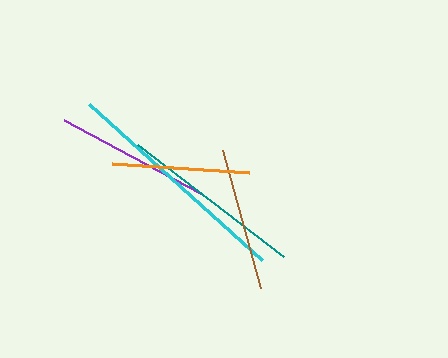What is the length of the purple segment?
The purple segment is approximately 155 pixels long.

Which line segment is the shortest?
The orange line is the shortest at approximately 137 pixels.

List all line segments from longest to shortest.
From longest to shortest: cyan, teal, purple, brown, orange.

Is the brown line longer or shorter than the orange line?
The brown line is longer than the orange line.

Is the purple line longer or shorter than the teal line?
The teal line is longer than the purple line.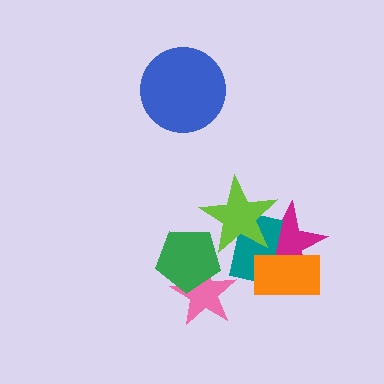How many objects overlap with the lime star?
3 objects overlap with the lime star.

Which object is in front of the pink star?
The green pentagon is in front of the pink star.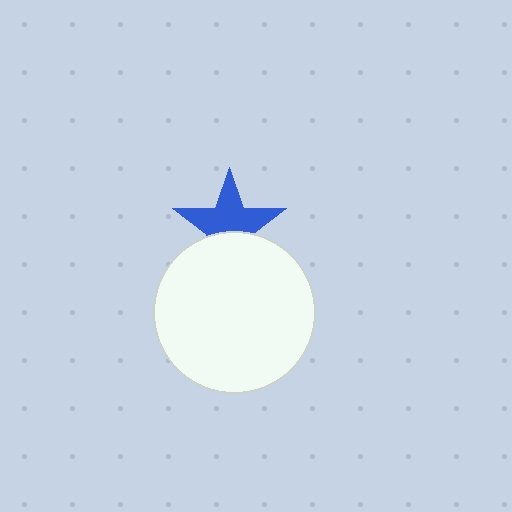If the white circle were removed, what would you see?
You would see the complete blue star.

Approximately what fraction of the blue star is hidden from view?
Roughly 39% of the blue star is hidden behind the white circle.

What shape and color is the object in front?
The object in front is a white circle.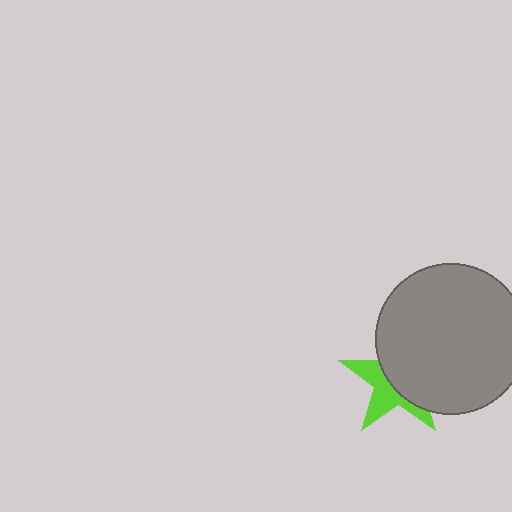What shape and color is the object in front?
The object in front is a gray circle.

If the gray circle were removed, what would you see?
You would see the complete lime star.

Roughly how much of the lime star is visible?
A small part of it is visible (roughly 43%).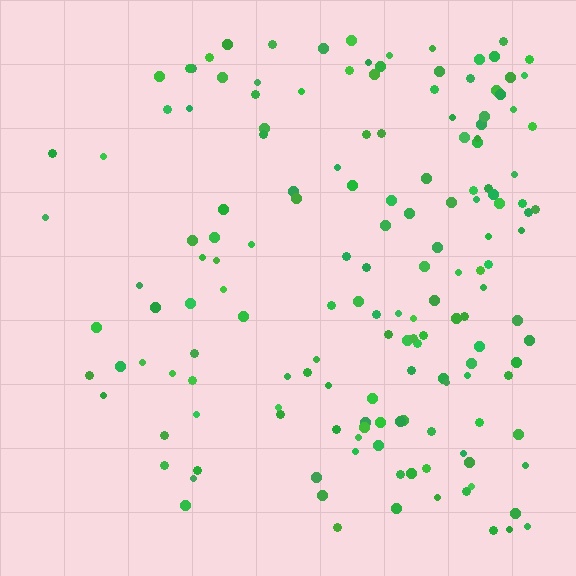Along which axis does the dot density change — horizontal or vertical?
Horizontal.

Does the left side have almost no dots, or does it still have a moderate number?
Still a moderate number, just noticeably fewer than the right.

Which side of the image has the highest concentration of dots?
The right.